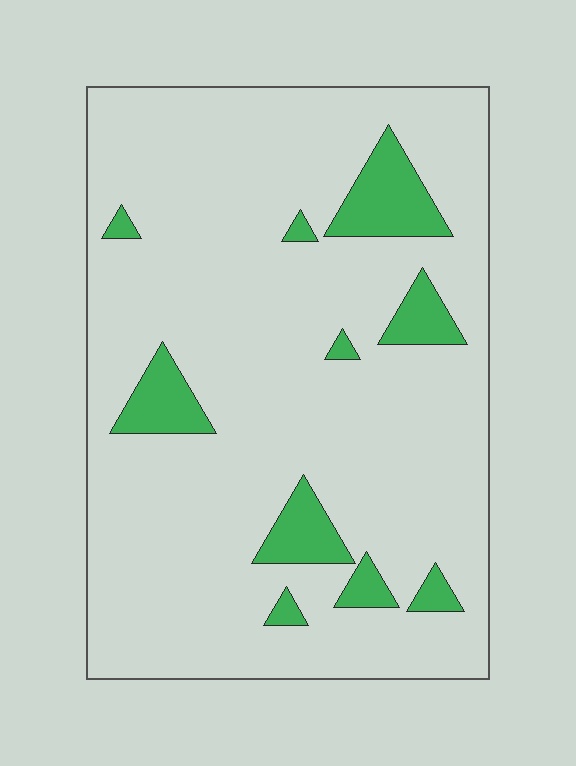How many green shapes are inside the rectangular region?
10.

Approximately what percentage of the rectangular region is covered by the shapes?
Approximately 10%.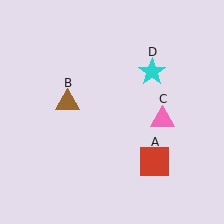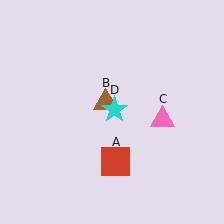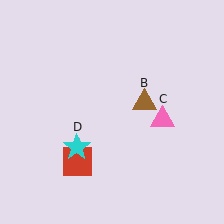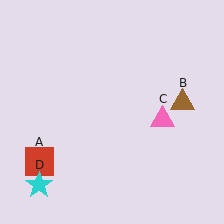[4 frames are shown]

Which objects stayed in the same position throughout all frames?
Pink triangle (object C) remained stationary.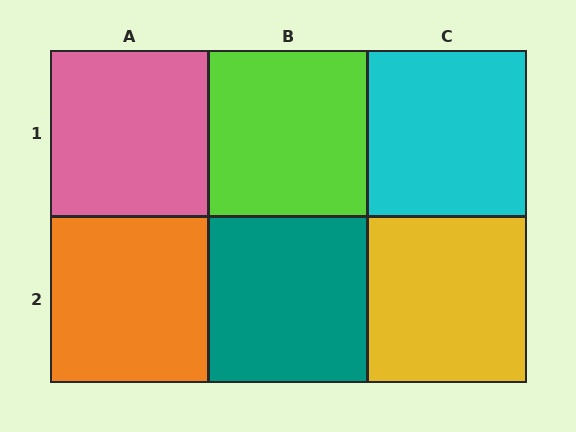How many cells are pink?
1 cell is pink.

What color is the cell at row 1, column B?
Lime.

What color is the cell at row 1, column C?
Cyan.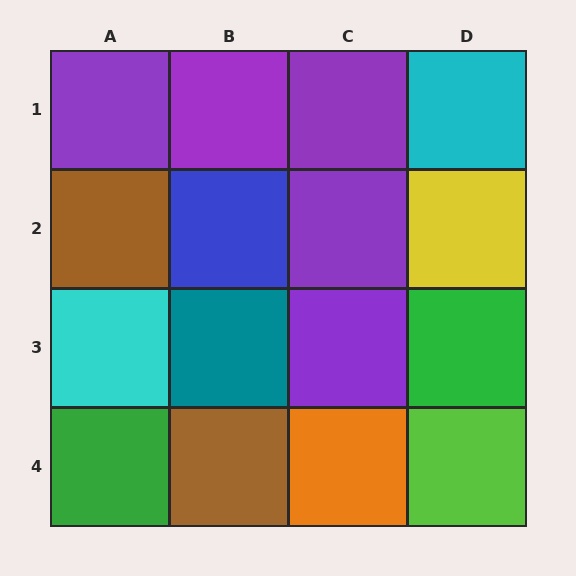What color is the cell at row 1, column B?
Purple.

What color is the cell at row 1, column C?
Purple.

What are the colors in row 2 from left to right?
Brown, blue, purple, yellow.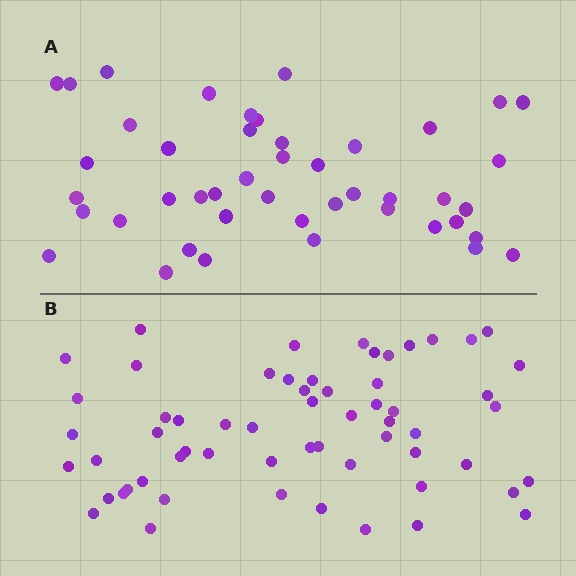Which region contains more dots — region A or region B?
Region B (the bottom region) has more dots.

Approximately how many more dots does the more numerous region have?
Region B has approximately 15 more dots than region A.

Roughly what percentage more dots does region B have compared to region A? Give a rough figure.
About 35% more.